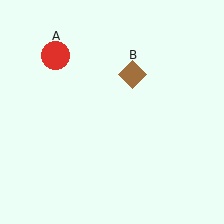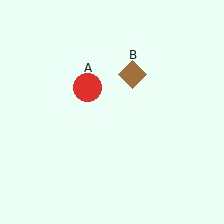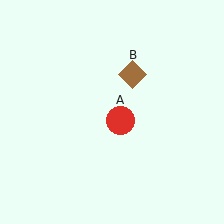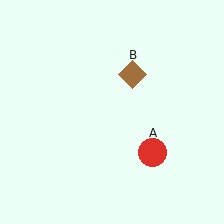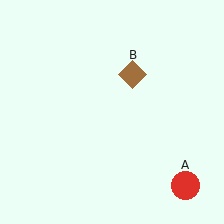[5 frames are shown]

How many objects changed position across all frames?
1 object changed position: red circle (object A).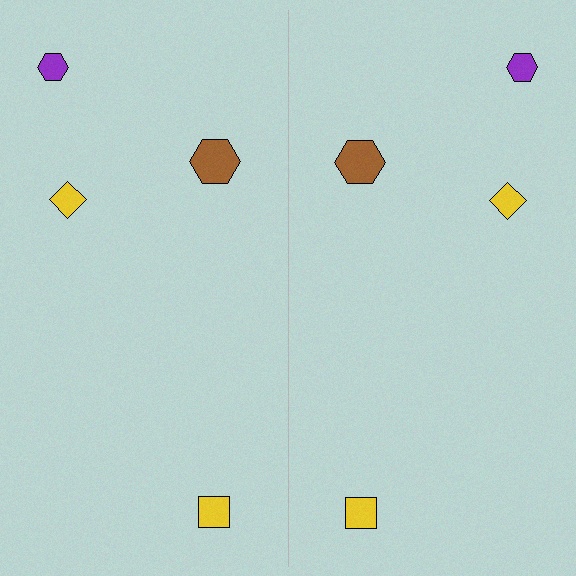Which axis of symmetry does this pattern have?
The pattern has a vertical axis of symmetry running through the center of the image.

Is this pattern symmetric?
Yes, this pattern has bilateral (reflection) symmetry.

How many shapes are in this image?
There are 8 shapes in this image.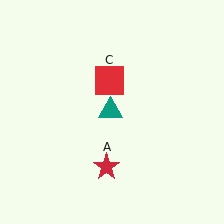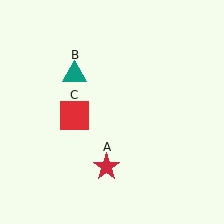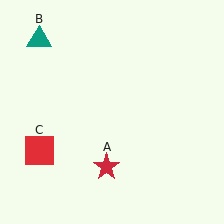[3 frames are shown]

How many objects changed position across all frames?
2 objects changed position: teal triangle (object B), red square (object C).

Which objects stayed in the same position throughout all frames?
Red star (object A) remained stationary.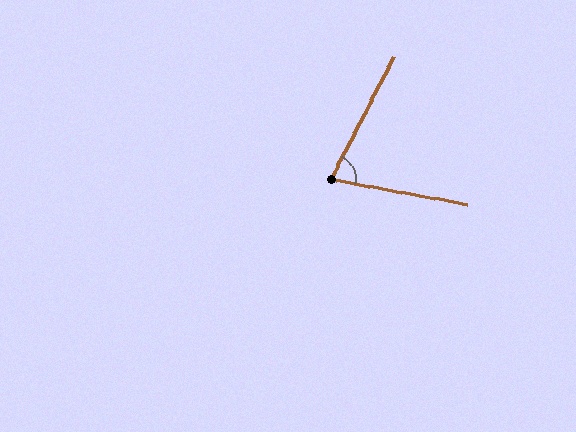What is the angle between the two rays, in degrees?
Approximately 73 degrees.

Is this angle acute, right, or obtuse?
It is acute.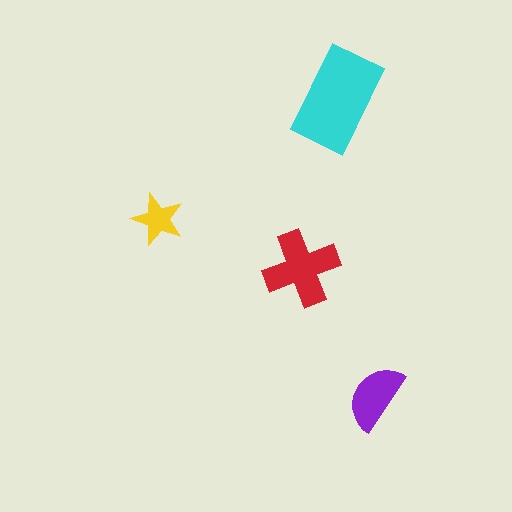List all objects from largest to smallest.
The cyan rectangle, the red cross, the purple semicircle, the yellow star.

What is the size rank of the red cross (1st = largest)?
2nd.